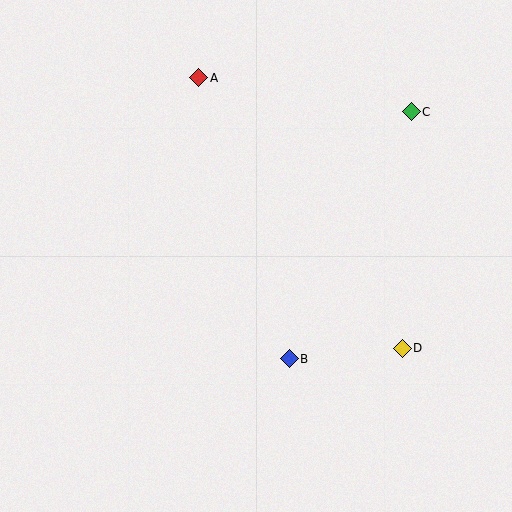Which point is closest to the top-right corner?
Point C is closest to the top-right corner.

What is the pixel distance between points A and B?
The distance between A and B is 295 pixels.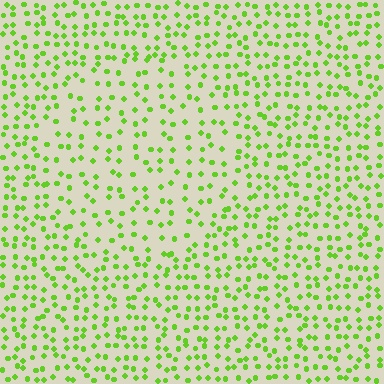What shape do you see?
I see a circle.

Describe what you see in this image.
The image contains small lime elements arranged at two different densities. A circle-shaped region is visible where the elements are less densely packed than the surrounding area.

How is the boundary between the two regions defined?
The boundary is defined by a change in element density (approximately 1.6x ratio). All elements are the same color, size, and shape.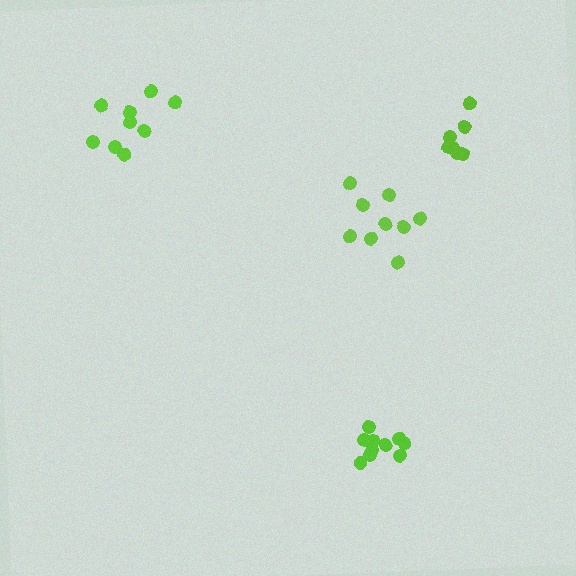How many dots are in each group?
Group 1: 9 dots, Group 2: 10 dots, Group 3: 7 dots, Group 4: 9 dots (35 total).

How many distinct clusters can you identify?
There are 4 distinct clusters.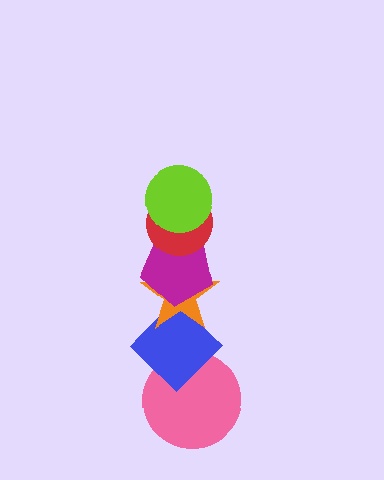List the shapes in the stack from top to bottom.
From top to bottom: the lime circle, the red circle, the magenta pentagon, the orange star, the blue diamond, the pink circle.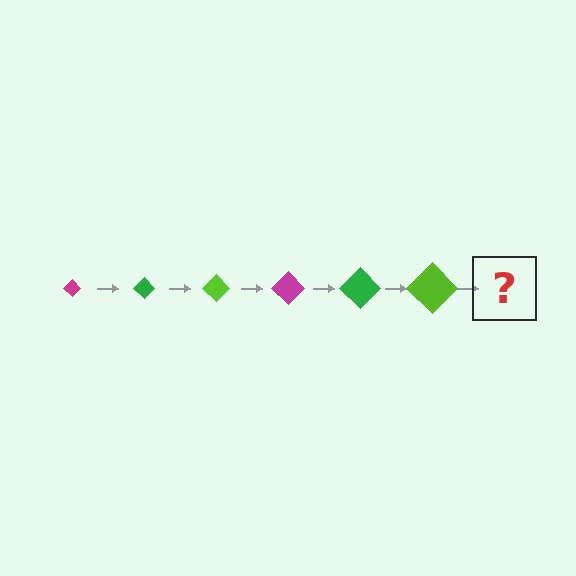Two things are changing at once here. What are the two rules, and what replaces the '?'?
The two rules are that the diamond grows larger each step and the color cycles through magenta, green, and lime. The '?' should be a magenta diamond, larger than the previous one.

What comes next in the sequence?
The next element should be a magenta diamond, larger than the previous one.